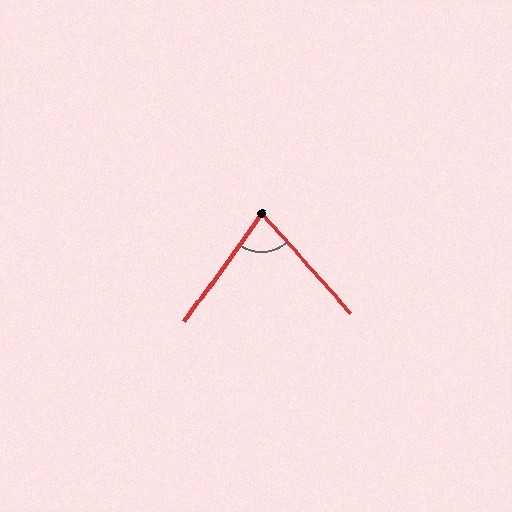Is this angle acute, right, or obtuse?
It is acute.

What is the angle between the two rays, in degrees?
Approximately 77 degrees.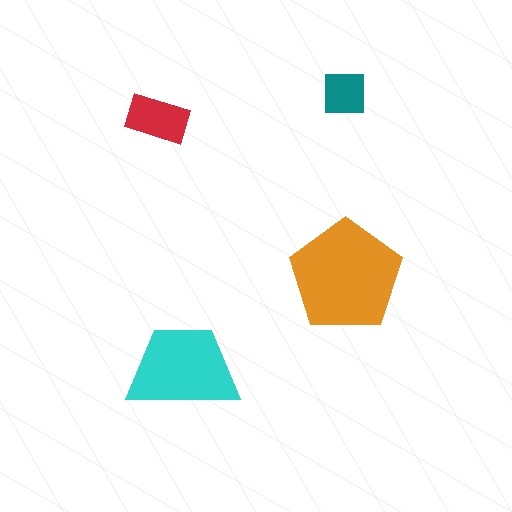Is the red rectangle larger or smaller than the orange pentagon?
Smaller.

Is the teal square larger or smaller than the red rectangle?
Smaller.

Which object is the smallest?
The teal square.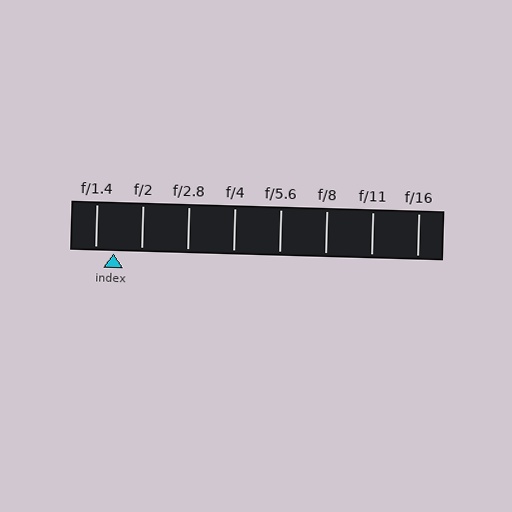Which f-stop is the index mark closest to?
The index mark is closest to f/1.4.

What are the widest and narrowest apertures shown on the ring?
The widest aperture shown is f/1.4 and the narrowest is f/16.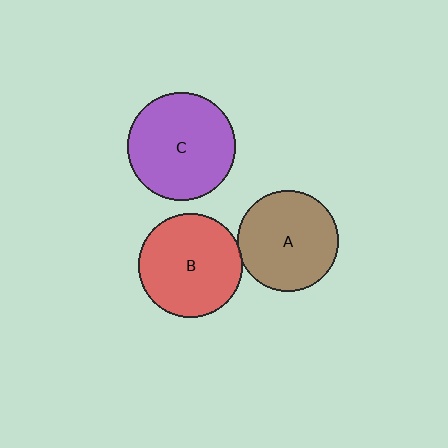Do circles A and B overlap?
Yes.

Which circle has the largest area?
Circle C (purple).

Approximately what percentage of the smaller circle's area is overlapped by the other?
Approximately 5%.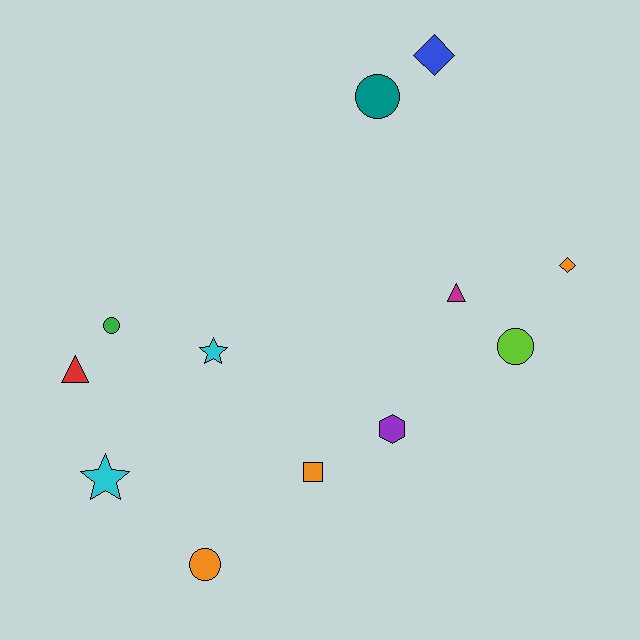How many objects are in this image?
There are 12 objects.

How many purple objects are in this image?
There is 1 purple object.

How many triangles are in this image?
There are 2 triangles.